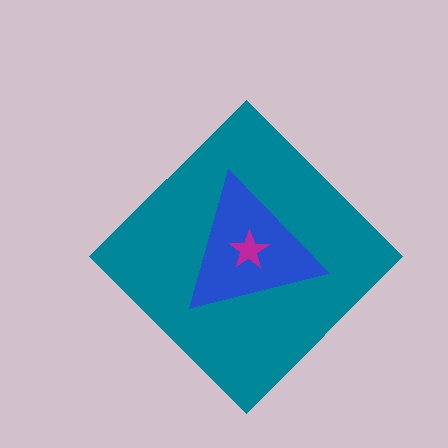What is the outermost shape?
The teal diamond.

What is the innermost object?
The magenta star.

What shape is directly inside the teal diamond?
The blue triangle.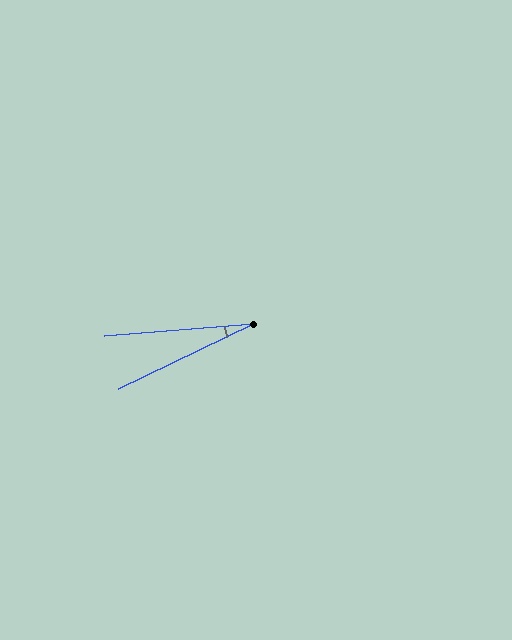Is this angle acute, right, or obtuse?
It is acute.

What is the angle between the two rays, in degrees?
Approximately 21 degrees.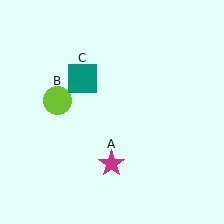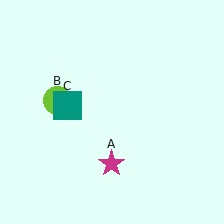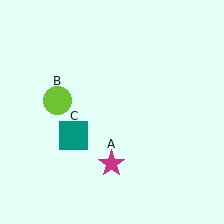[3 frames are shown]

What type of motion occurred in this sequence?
The teal square (object C) rotated counterclockwise around the center of the scene.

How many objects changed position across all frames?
1 object changed position: teal square (object C).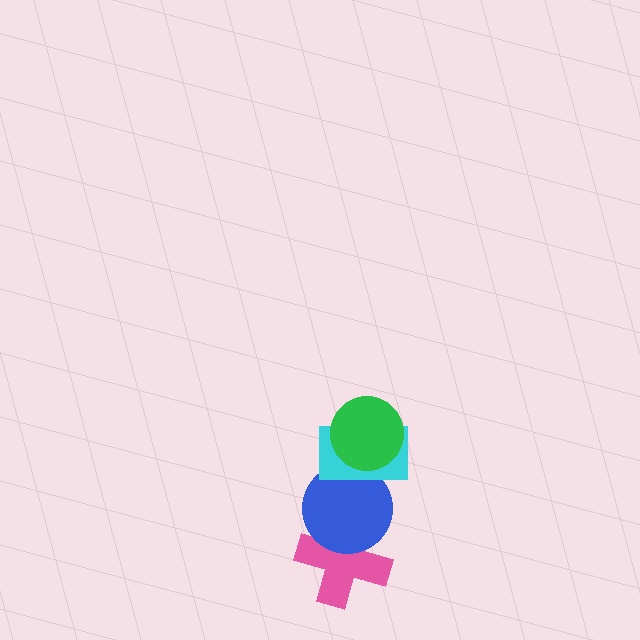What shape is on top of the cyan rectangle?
The green circle is on top of the cyan rectangle.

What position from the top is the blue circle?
The blue circle is 3rd from the top.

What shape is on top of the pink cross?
The blue circle is on top of the pink cross.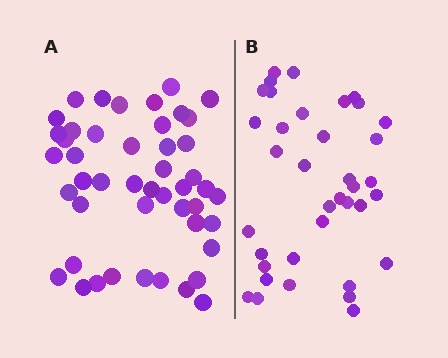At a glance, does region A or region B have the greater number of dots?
Region A (the left region) has more dots.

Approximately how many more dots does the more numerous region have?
Region A has roughly 10 or so more dots than region B.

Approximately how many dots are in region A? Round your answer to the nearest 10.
About 50 dots. (The exact count is 47, which rounds to 50.)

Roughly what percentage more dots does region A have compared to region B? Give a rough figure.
About 25% more.